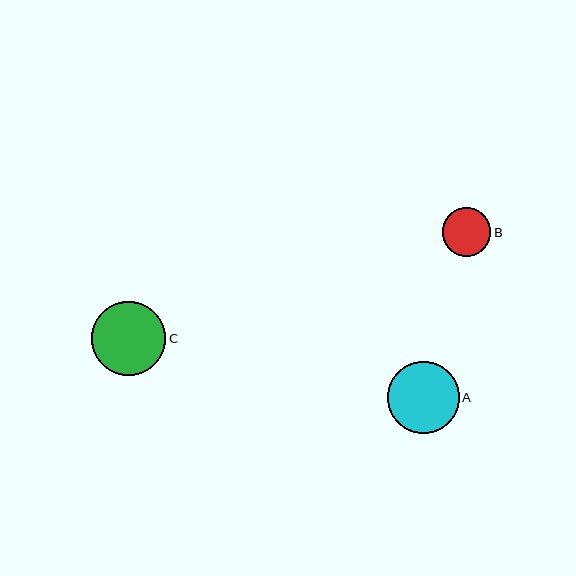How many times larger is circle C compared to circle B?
Circle C is approximately 1.5 times the size of circle B.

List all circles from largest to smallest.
From largest to smallest: C, A, B.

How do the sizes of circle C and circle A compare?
Circle C and circle A are approximately the same size.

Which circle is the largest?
Circle C is the largest with a size of approximately 74 pixels.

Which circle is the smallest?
Circle B is the smallest with a size of approximately 49 pixels.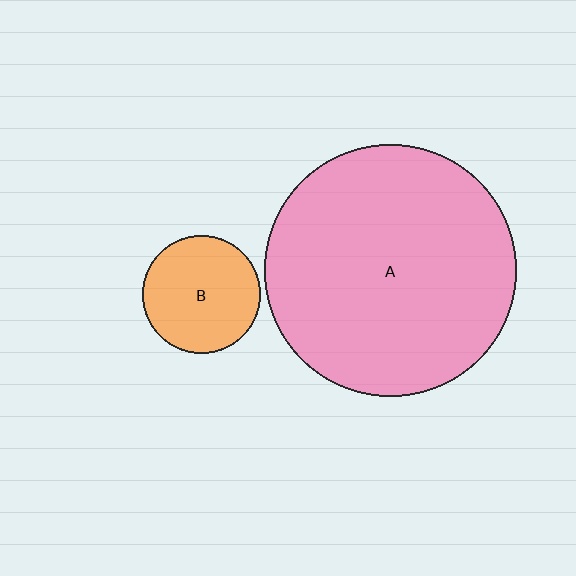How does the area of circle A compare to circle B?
Approximately 4.6 times.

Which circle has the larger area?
Circle A (pink).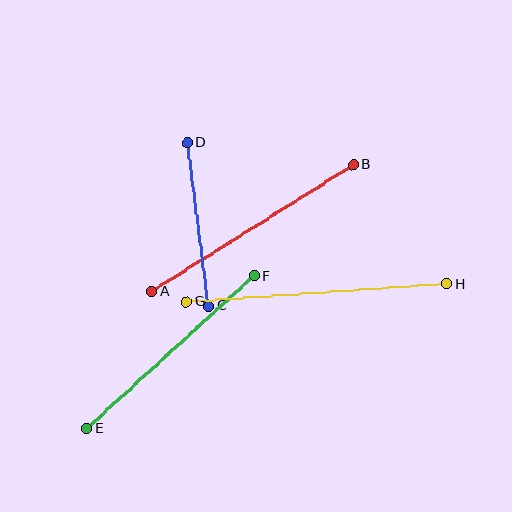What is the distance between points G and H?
The distance is approximately 261 pixels.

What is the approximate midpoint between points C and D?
The midpoint is at approximately (198, 224) pixels.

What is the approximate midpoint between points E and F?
The midpoint is at approximately (170, 352) pixels.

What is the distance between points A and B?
The distance is approximately 238 pixels.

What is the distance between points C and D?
The distance is approximately 165 pixels.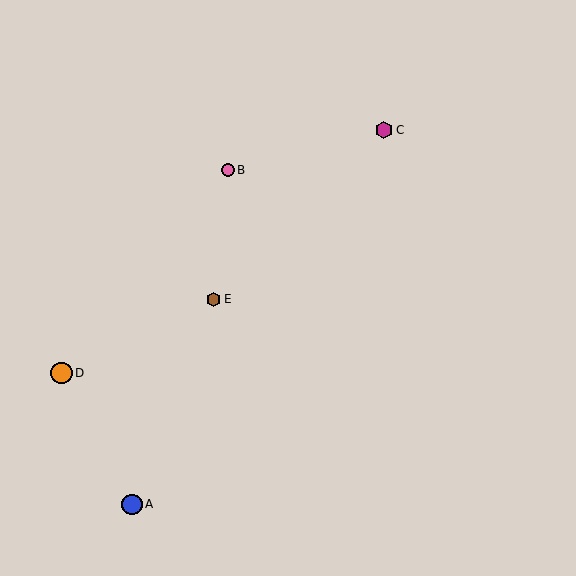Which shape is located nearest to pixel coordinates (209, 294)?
The brown hexagon (labeled E) at (214, 299) is nearest to that location.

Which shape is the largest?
The orange circle (labeled D) is the largest.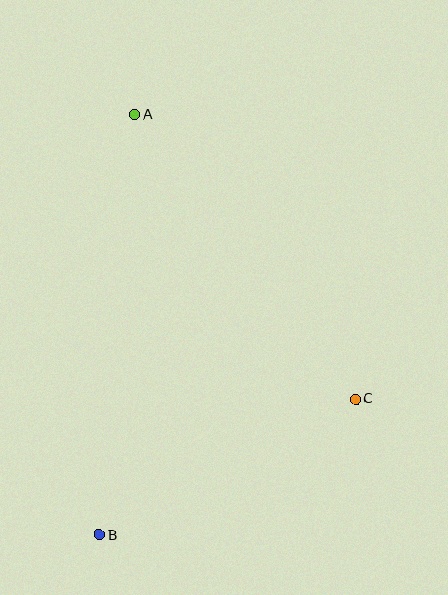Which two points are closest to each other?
Points B and C are closest to each other.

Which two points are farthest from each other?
Points A and B are farthest from each other.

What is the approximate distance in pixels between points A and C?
The distance between A and C is approximately 360 pixels.